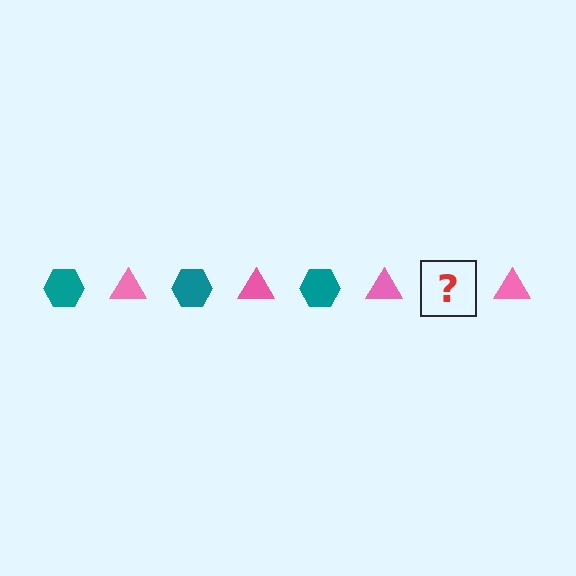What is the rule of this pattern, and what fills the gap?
The rule is that the pattern alternates between teal hexagon and pink triangle. The gap should be filled with a teal hexagon.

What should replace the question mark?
The question mark should be replaced with a teal hexagon.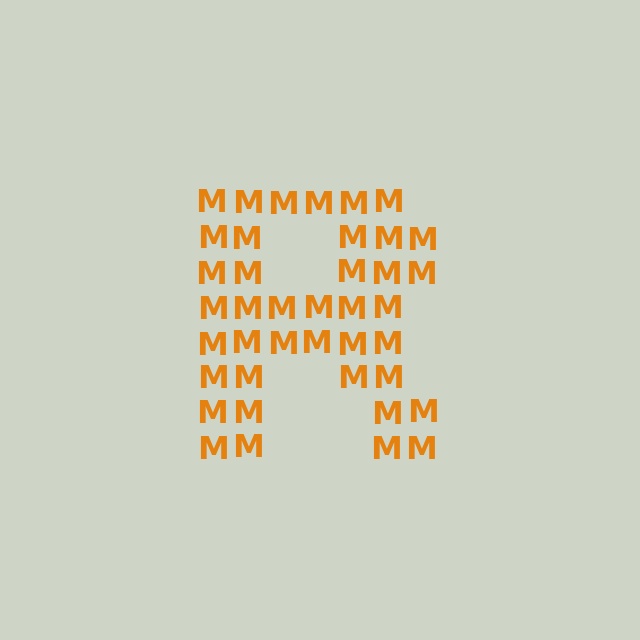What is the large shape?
The large shape is the letter R.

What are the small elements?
The small elements are letter M's.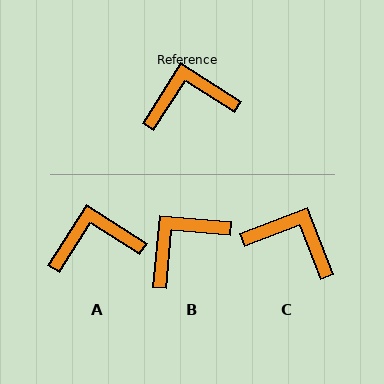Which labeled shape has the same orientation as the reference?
A.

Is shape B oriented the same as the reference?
No, it is off by about 27 degrees.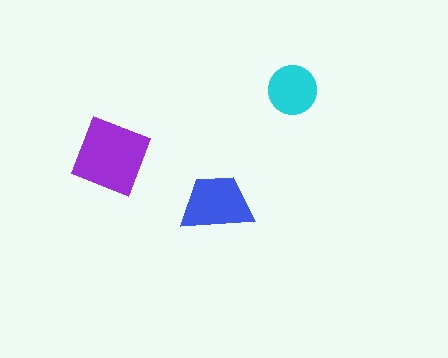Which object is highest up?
The cyan circle is topmost.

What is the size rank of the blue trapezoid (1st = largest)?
2nd.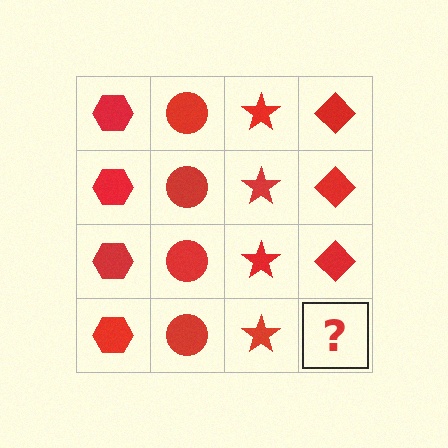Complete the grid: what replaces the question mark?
The question mark should be replaced with a red diamond.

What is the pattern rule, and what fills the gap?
The rule is that each column has a consistent shape. The gap should be filled with a red diamond.